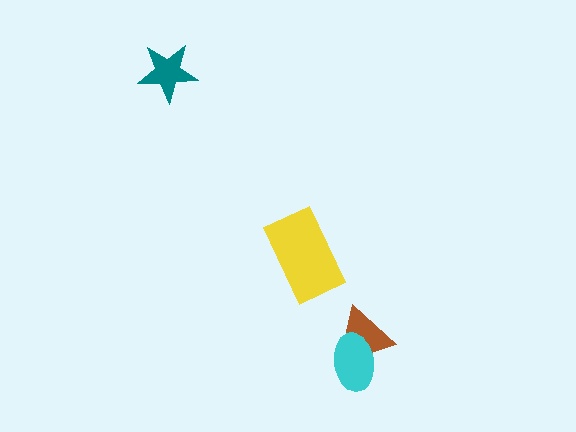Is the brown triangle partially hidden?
Yes, it is partially covered by another shape.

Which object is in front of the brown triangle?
The cyan ellipse is in front of the brown triangle.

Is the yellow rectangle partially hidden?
No, no other shape covers it.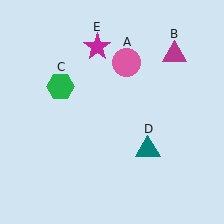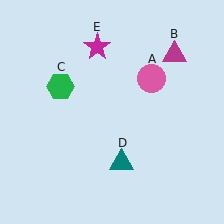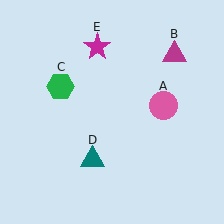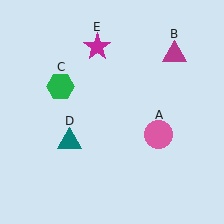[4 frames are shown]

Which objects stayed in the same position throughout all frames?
Magenta triangle (object B) and green hexagon (object C) and magenta star (object E) remained stationary.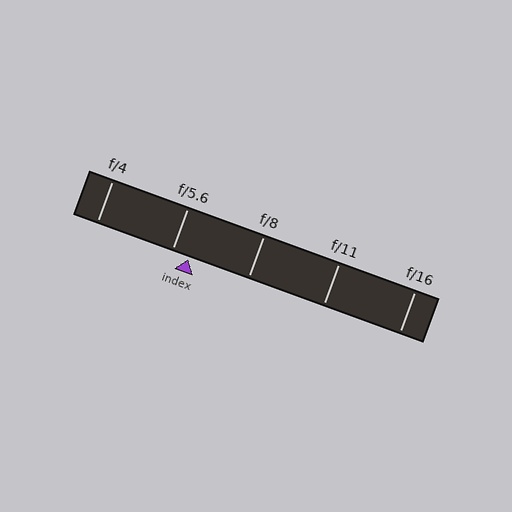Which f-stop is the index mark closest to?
The index mark is closest to f/5.6.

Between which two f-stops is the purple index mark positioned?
The index mark is between f/5.6 and f/8.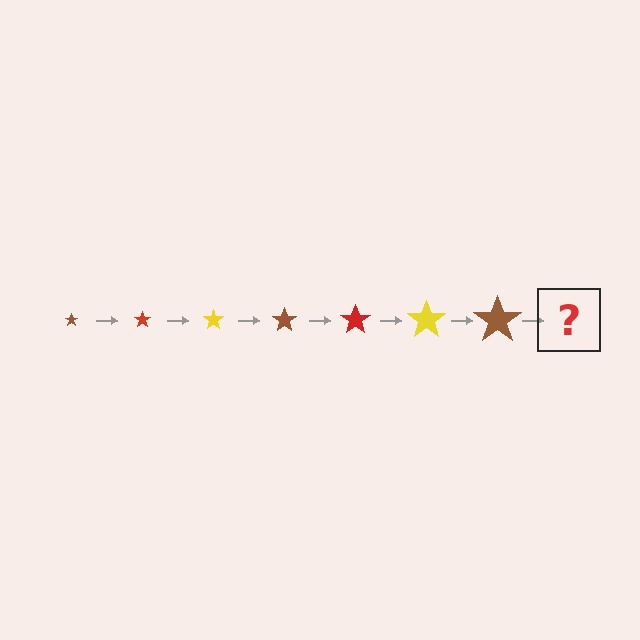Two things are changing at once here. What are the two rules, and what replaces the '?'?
The two rules are that the star grows larger each step and the color cycles through brown, red, and yellow. The '?' should be a red star, larger than the previous one.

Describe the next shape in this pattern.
It should be a red star, larger than the previous one.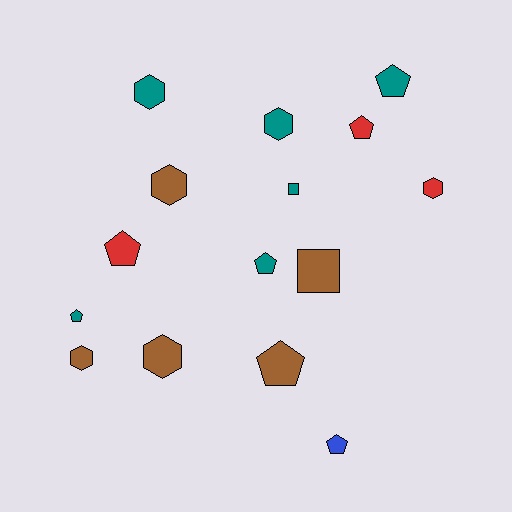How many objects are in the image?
There are 15 objects.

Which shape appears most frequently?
Pentagon, with 7 objects.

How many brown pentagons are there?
There is 1 brown pentagon.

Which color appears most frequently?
Teal, with 6 objects.